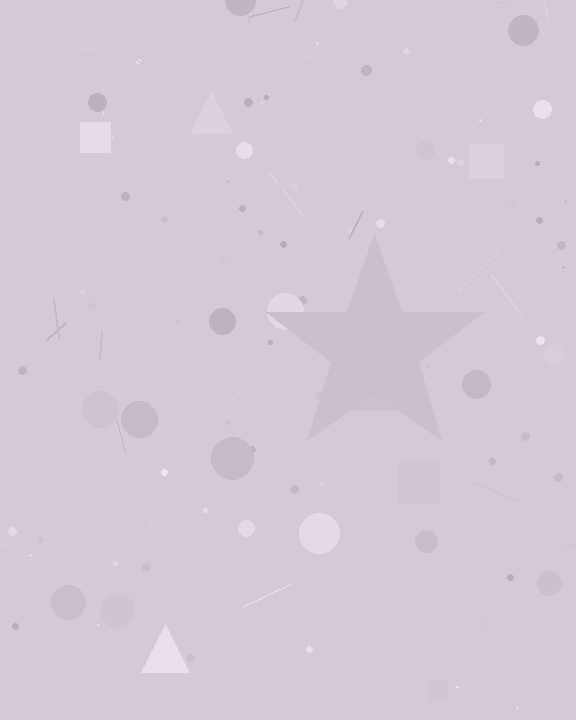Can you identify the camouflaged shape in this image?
The camouflaged shape is a star.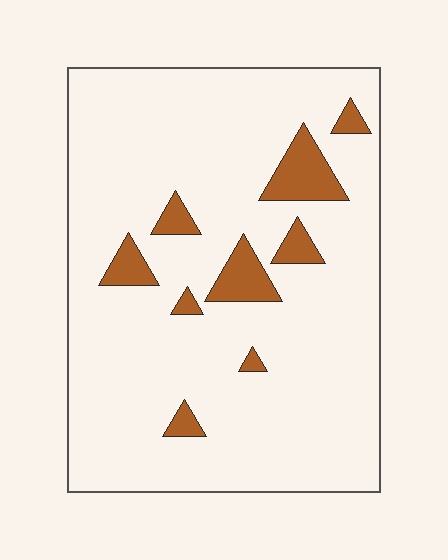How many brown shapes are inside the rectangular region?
9.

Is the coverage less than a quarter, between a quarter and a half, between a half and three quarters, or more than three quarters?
Less than a quarter.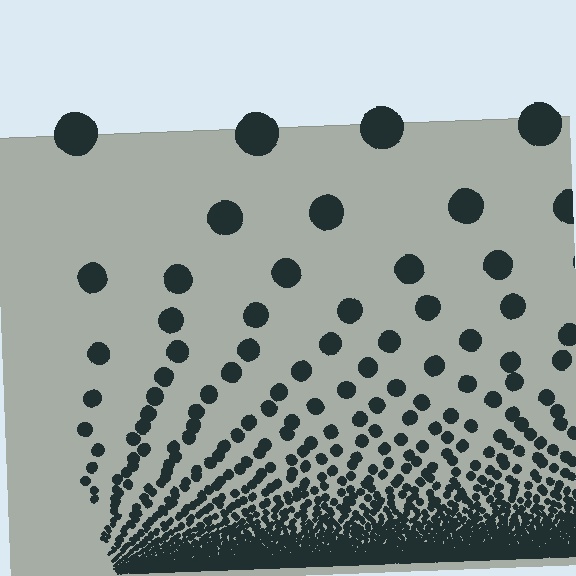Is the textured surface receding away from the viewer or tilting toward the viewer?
The surface appears to tilt toward the viewer. Texture elements get larger and sparser toward the top.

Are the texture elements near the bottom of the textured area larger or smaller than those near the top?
Smaller. The gradient is inverted — elements near the bottom are smaller and denser.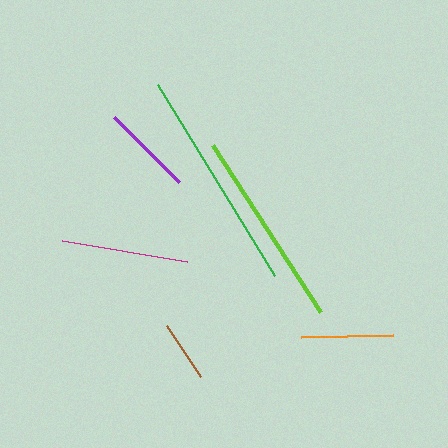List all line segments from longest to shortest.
From longest to shortest: green, lime, magenta, purple, orange, brown.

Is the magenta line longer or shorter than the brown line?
The magenta line is longer than the brown line.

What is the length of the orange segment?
The orange segment is approximately 92 pixels long.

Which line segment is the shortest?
The brown line is the shortest at approximately 62 pixels.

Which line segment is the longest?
The green line is the longest at approximately 224 pixels.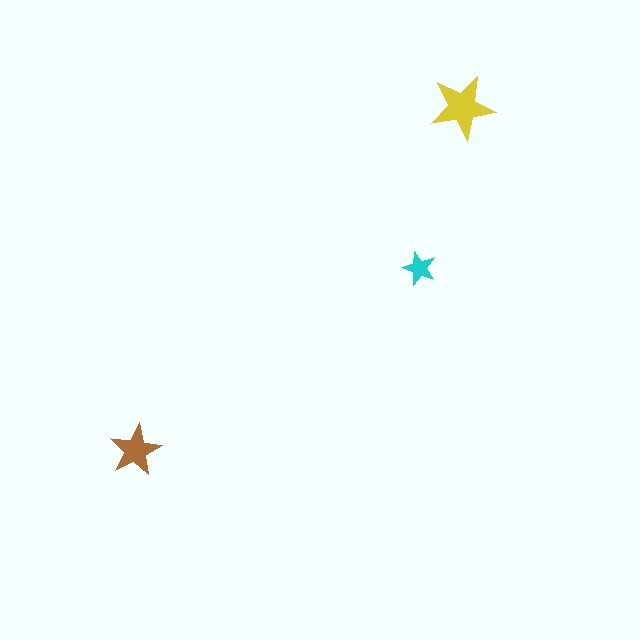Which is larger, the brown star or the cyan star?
The brown one.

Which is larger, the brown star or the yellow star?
The yellow one.